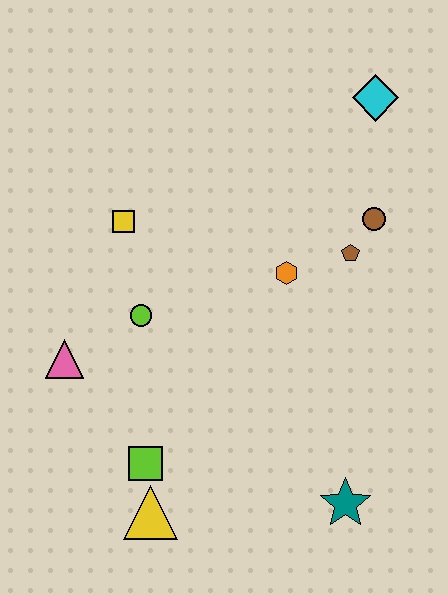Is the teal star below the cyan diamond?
Yes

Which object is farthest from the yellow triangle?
The cyan diamond is farthest from the yellow triangle.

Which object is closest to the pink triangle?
The lime circle is closest to the pink triangle.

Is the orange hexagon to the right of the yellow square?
Yes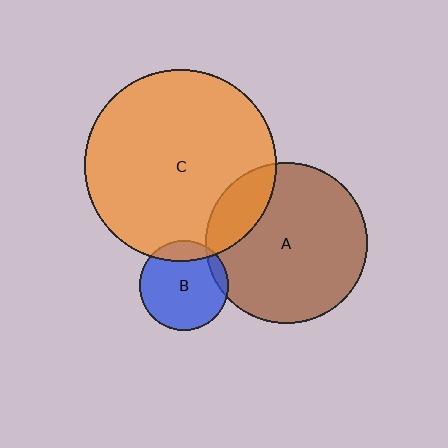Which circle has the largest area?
Circle C (orange).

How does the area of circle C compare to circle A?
Approximately 1.4 times.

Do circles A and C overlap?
Yes.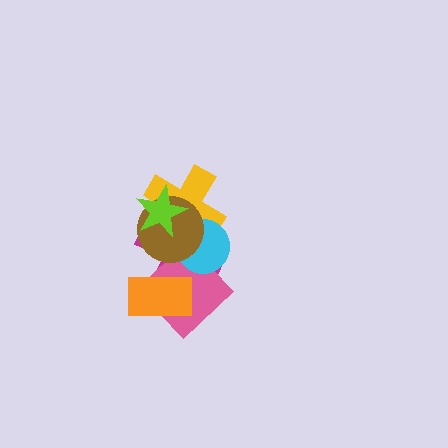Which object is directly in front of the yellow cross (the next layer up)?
The cyan circle is directly in front of the yellow cross.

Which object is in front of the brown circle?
The lime star is in front of the brown circle.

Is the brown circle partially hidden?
Yes, it is partially covered by another shape.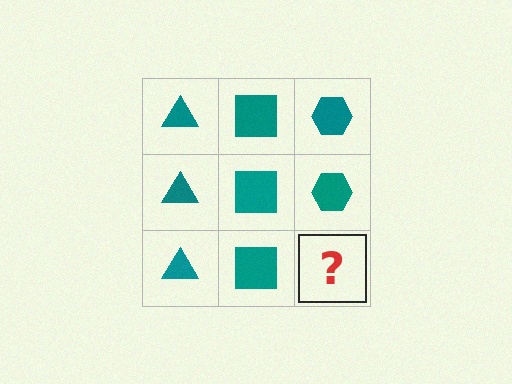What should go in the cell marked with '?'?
The missing cell should contain a teal hexagon.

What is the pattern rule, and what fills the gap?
The rule is that each column has a consistent shape. The gap should be filled with a teal hexagon.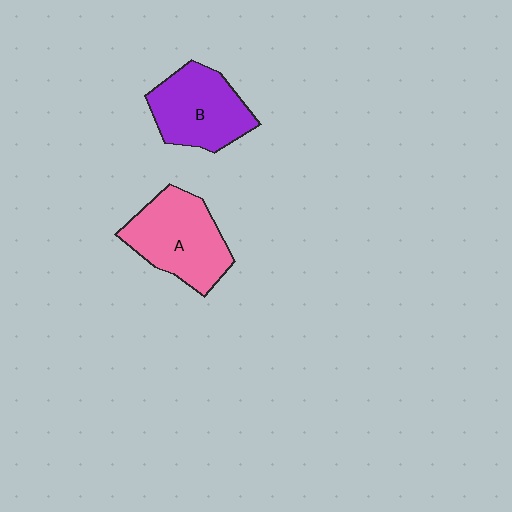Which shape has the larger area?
Shape A (pink).